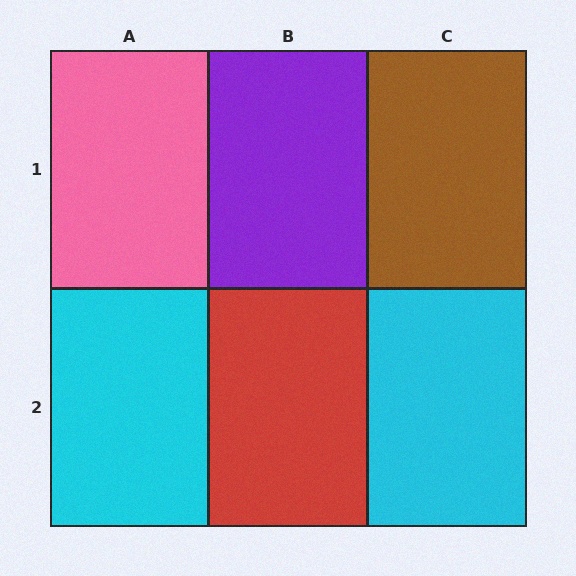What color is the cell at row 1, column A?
Pink.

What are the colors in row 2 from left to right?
Cyan, red, cyan.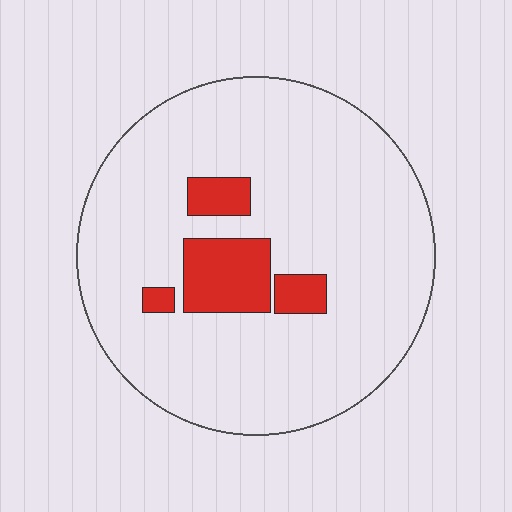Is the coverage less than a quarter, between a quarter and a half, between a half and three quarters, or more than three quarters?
Less than a quarter.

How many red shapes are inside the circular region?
4.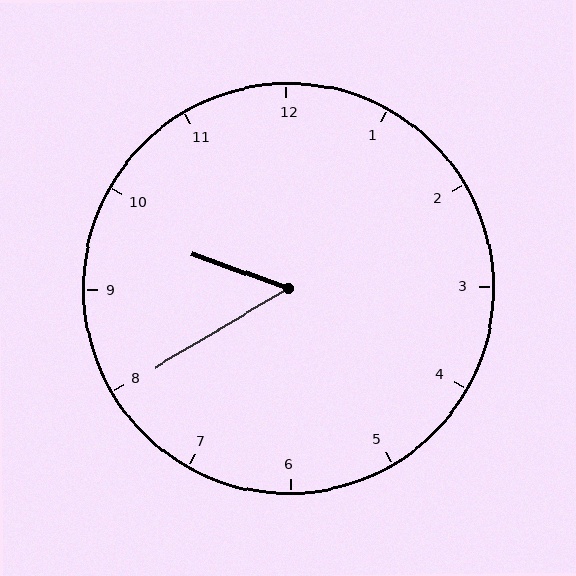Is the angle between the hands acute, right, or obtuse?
It is acute.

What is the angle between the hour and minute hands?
Approximately 50 degrees.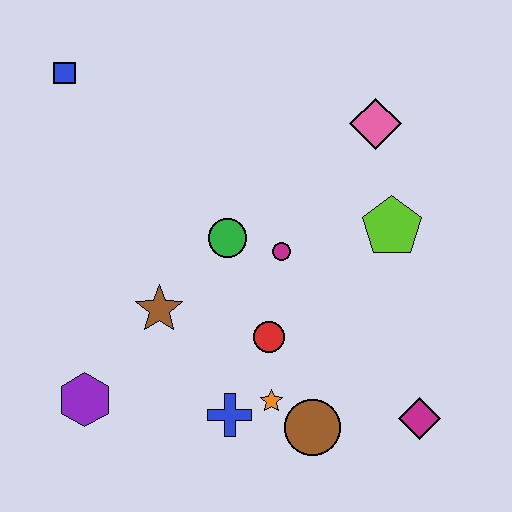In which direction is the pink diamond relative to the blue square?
The pink diamond is to the right of the blue square.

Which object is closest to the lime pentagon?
The pink diamond is closest to the lime pentagon.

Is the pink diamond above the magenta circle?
Yes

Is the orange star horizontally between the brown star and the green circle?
No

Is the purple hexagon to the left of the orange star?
Yes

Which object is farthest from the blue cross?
The blue square is farthest from the blue cross.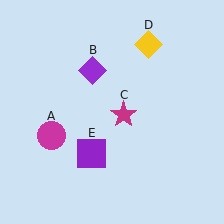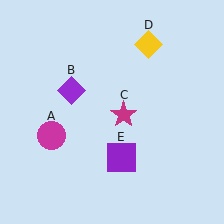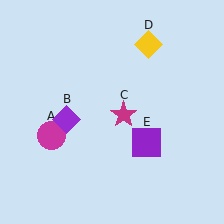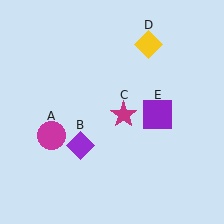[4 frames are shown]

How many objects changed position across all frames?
2 objects changed position: purple diamond (object B), purple square (object E).